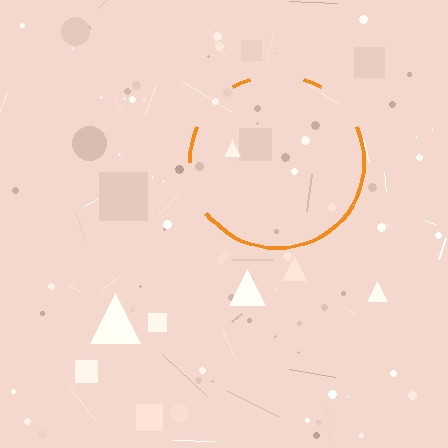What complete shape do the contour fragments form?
The contour fragments form a circle.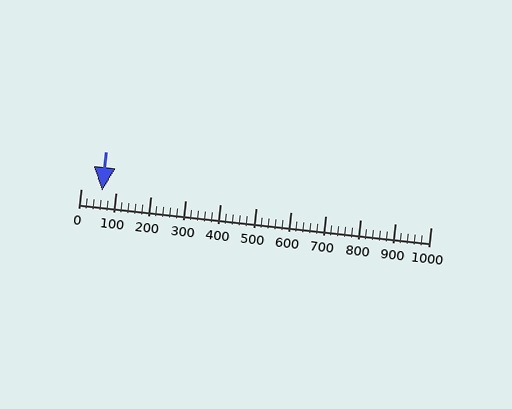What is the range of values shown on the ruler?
The ruler shows values from 0 to 1000.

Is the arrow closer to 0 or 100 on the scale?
The arrow is closer to 100.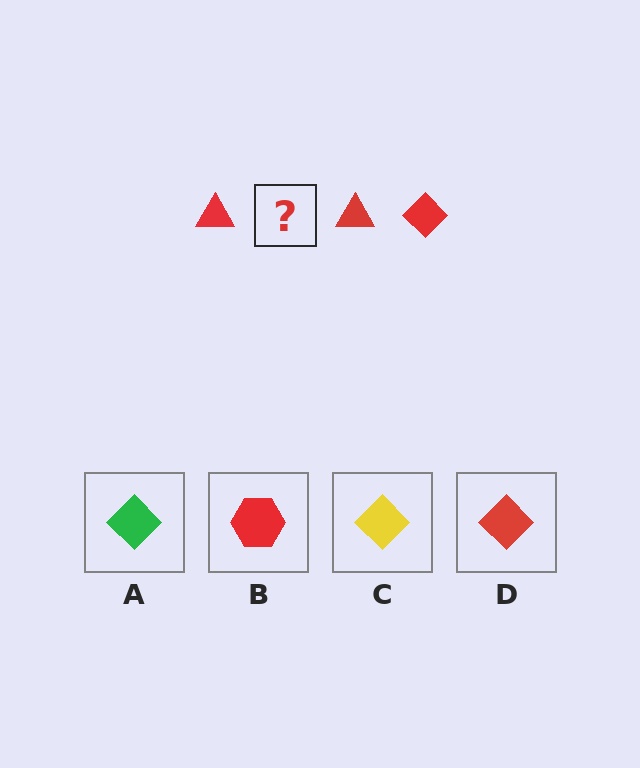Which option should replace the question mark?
Option D.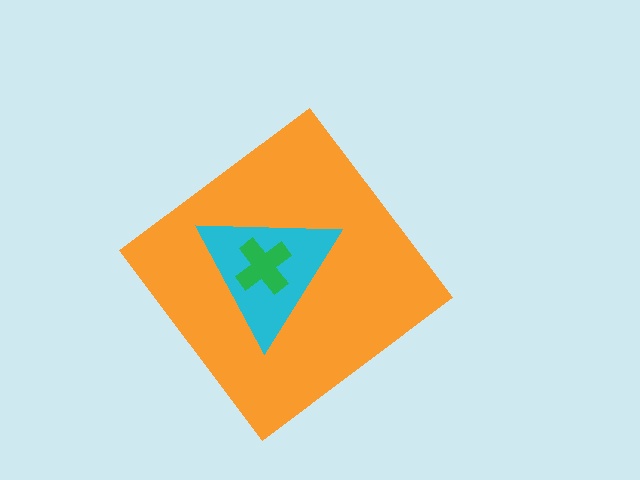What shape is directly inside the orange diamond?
The cyan triangle.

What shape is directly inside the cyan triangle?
The green cross.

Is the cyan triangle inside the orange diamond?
Yes.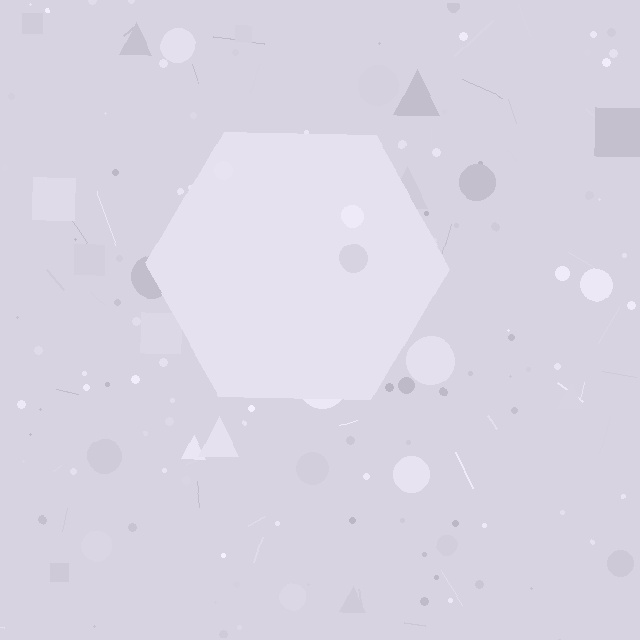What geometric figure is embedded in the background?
A hexagon is embedded in the background.